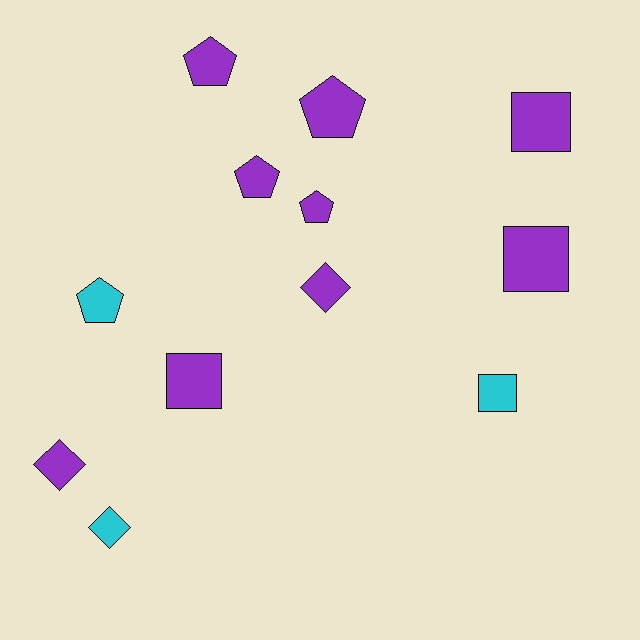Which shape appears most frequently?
Pentagon, with 5 objects.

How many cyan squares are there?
There is 1 cyan square.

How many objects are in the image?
There are 12 objects.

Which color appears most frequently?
Purple, with 9 objects.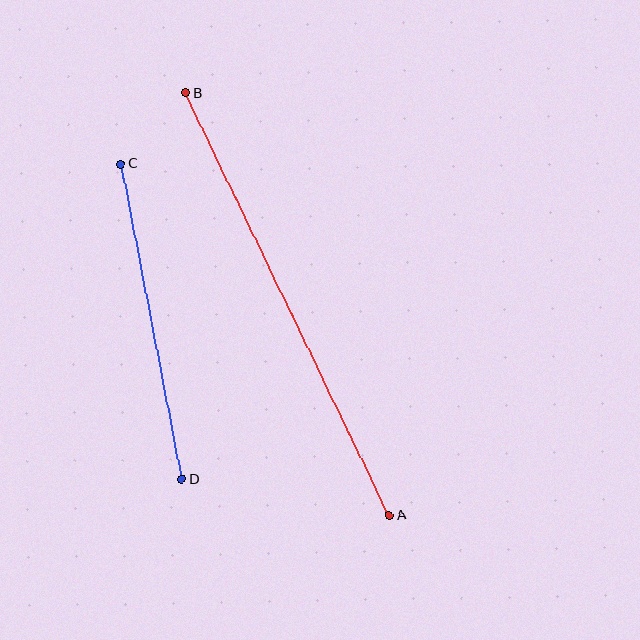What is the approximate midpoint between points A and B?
The midpoint is at approximately (287, 304) pixels.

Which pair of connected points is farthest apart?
Points A and B are farthest apart.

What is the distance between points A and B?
The distance is approximately 469 pixels.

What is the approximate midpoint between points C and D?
The midpoint is at approximately (151, 322) pixels.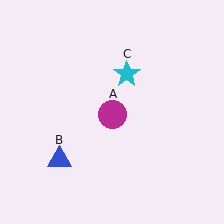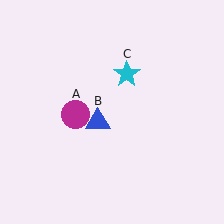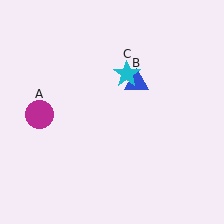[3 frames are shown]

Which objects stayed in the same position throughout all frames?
Cyan star (object C) remained stationary.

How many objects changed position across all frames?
2 objects changed position: magenta circle (object A), blue triangle (object B).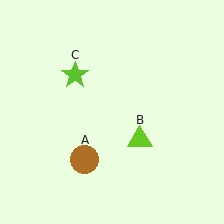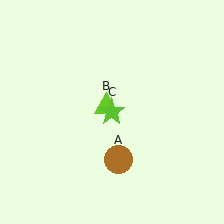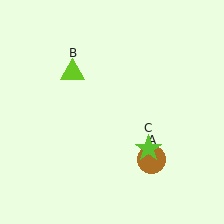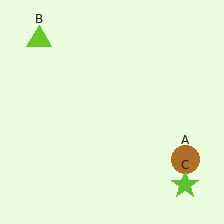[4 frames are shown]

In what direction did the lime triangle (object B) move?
The lime triangle (object B) moved up and to the left.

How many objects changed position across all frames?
3 objects changed position: brown circle (object A), lime triangle (object B), lime star (object C).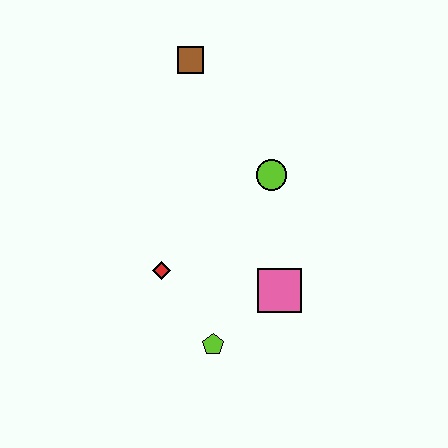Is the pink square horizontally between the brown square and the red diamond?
No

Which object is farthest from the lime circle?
The lime pentagon is farthest from the lime circle.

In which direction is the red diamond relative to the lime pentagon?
The red diamond is above the lime pentagon.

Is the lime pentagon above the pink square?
No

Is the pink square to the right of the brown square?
Yes